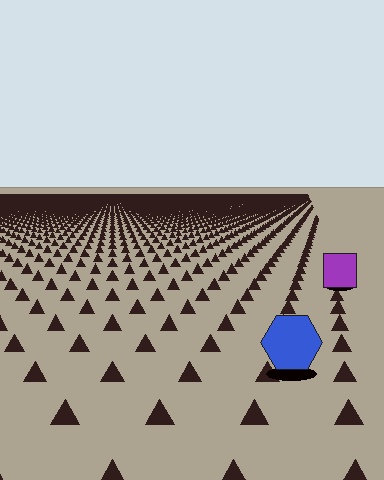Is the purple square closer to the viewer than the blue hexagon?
No. The blue hexagon is closer — you can tell from the texture gradient: the ground texture is coarser near it.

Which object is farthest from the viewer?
The purple square is farthest from the viewer. It appears smaller and the ground texture around it is denser.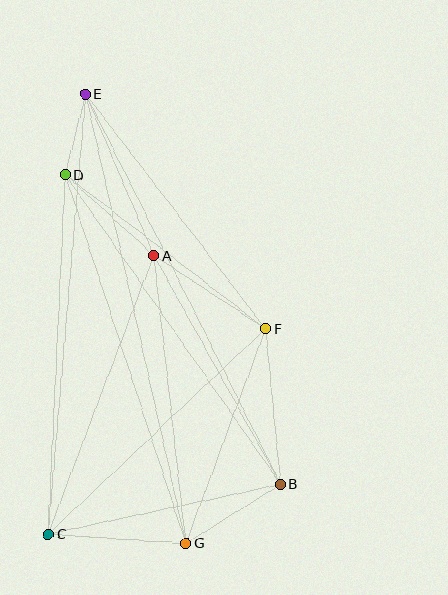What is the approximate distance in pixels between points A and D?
The distance between A and D is approximately 120 pixels.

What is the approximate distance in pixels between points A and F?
The distance between A and F is approximately 133 pixels.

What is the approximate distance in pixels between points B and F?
The distance between B and F is approximately 156 pixels.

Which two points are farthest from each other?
Points E and G are farthest from each other.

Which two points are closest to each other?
Points D and E are closest to each other.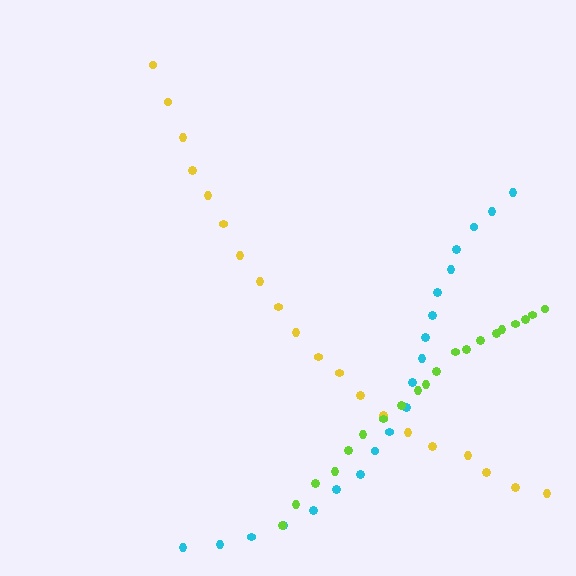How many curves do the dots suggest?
There are 3 distinct paths.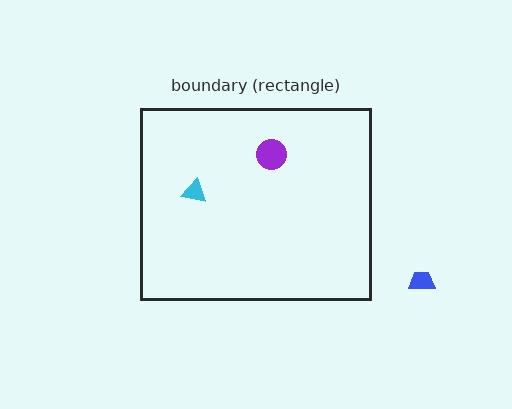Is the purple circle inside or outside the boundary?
Inside.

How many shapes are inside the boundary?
2 inside, 1 outside.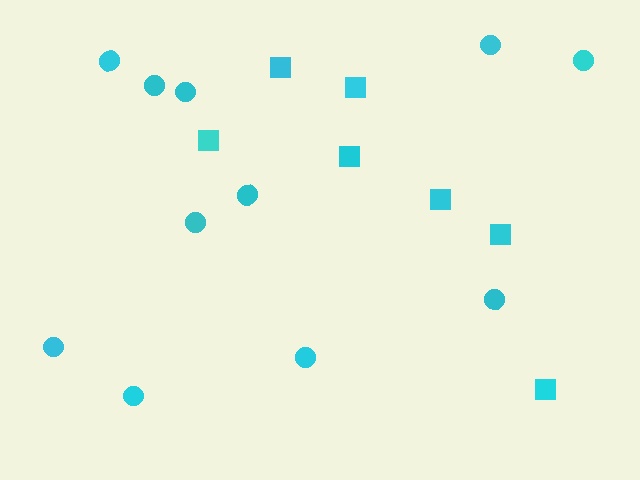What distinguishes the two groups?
There are 2 groups: one group of squares (7) and one group of circles (11).